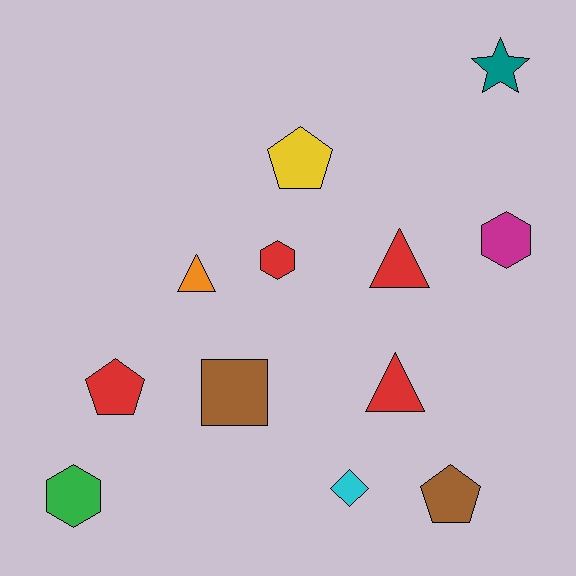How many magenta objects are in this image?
There is 1 magenta object.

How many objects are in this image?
There are 12 objects.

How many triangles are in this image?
There are 3 triangles.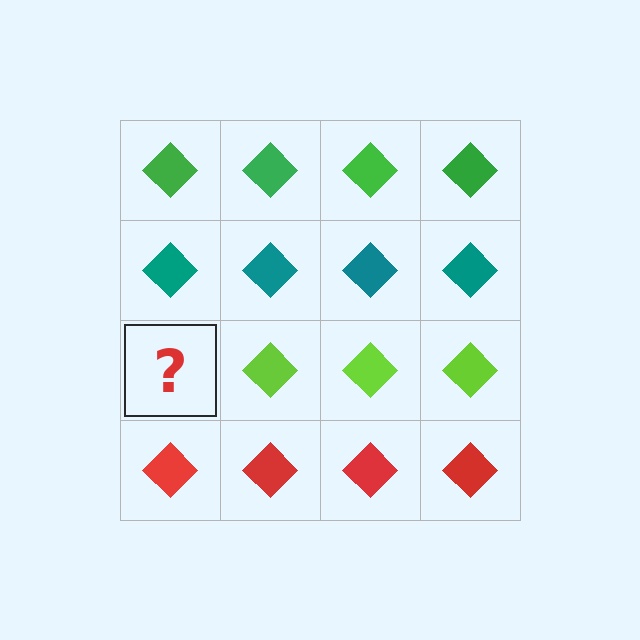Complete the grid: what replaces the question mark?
The question mark should be replaced with a lime diamond.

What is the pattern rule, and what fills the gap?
The rule is that each row has a consistent color. The gap should be filled with a lime diamond.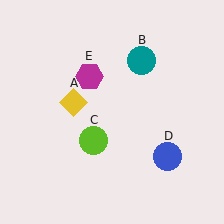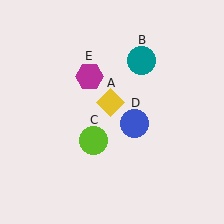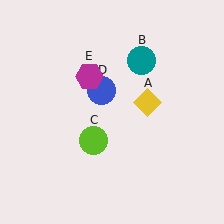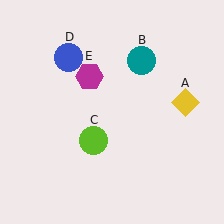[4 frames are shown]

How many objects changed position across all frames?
2 objects changed position: yellow diamond (object A), blue circle (object D).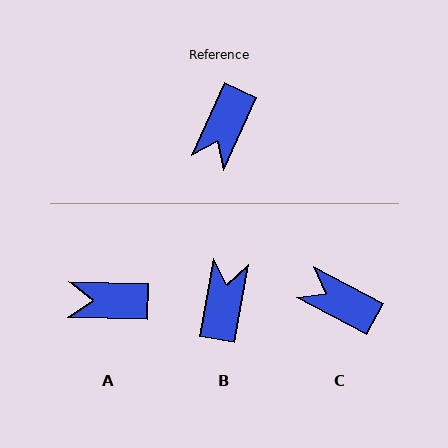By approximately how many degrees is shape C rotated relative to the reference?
Approximately 93 degrees clockwise.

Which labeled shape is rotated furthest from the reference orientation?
B, about 166 degrees away.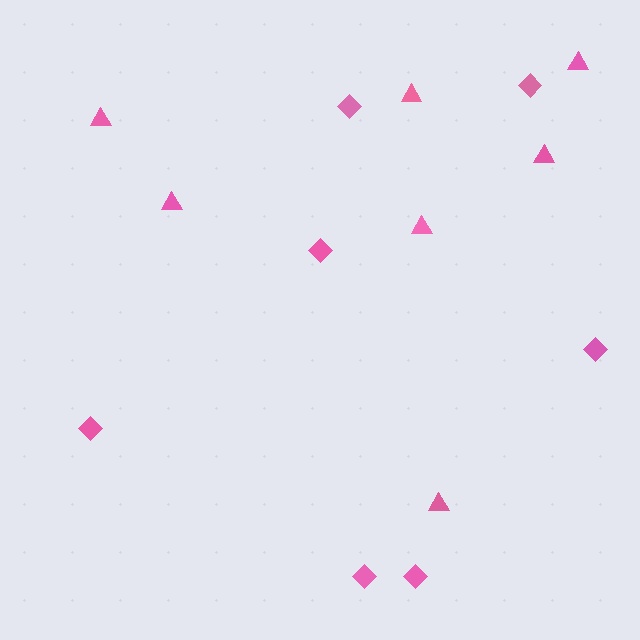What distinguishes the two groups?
There are 2 groups: one group of diamonds (7) and one group of triangles (7).